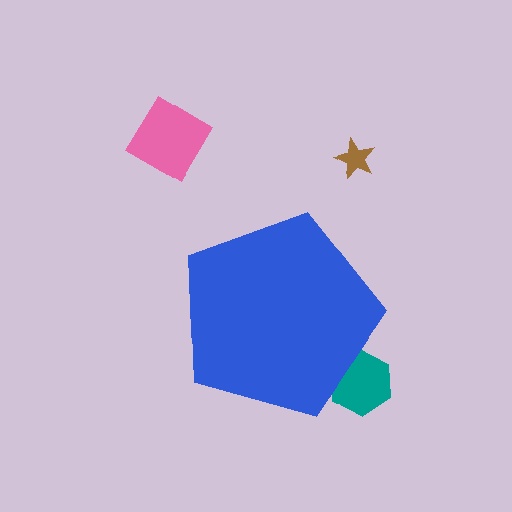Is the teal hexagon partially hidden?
Yes, the teal hexagon is partially hidden behind the blue pentagon.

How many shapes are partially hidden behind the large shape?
1 shape is partially hidden.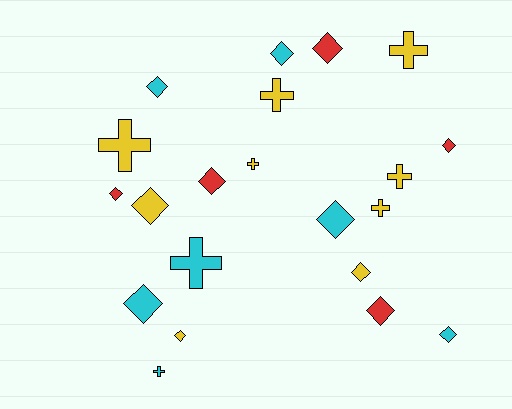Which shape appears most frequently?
Diamond, with 13 objects.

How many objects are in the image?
There are 21 objects.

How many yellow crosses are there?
There are 6 yellow crosses.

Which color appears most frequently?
Yellow, with 9 objects.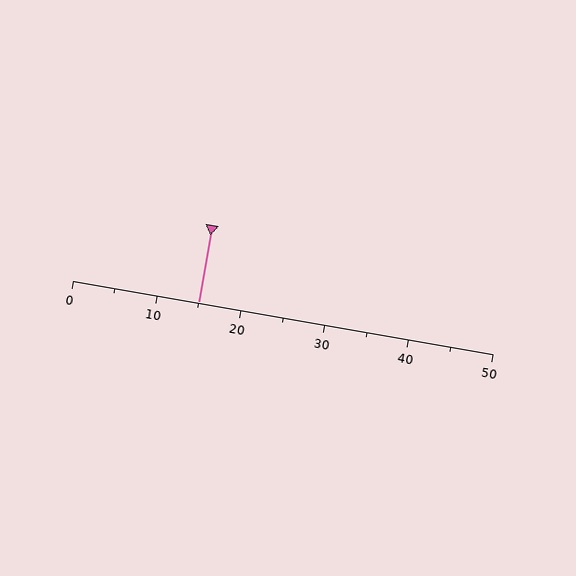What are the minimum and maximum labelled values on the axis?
The axis runs from 0 to 50.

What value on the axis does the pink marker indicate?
The marker indicates approximately 15.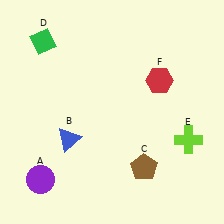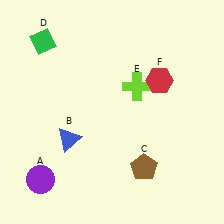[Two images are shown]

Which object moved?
The lime cross (E) moved up.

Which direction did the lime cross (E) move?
The lime cross (E) moved up.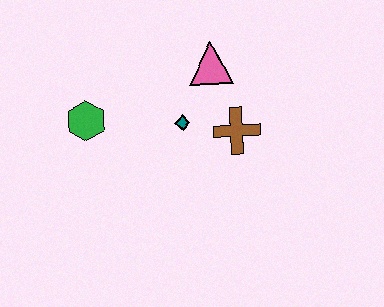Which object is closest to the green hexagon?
The teal diamond is closest to the green hexagon.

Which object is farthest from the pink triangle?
The green hexagon is farthest from the pink triangle.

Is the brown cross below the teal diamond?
Yes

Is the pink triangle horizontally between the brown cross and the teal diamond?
Yes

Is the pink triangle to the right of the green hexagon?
Yes